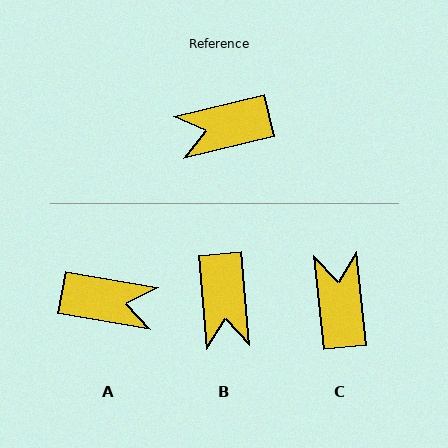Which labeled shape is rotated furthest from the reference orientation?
A, about 157 degrees away.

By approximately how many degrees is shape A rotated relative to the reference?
Approximately 157 degrees counter-clockwise.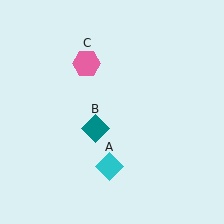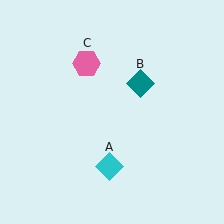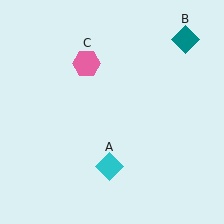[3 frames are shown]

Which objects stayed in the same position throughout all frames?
Cyan diamond (object A) and pink hexagon (object C) remained stationary.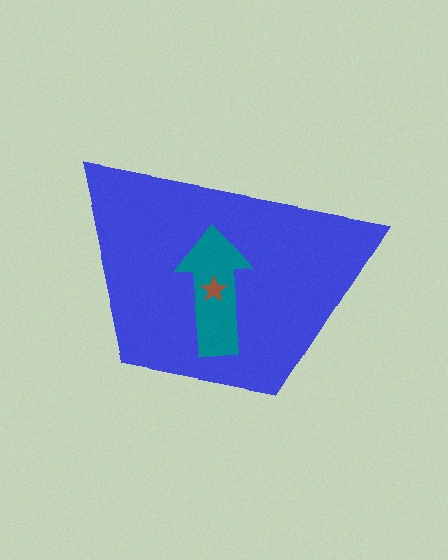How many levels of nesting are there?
3.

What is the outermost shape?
The blue trapezoid.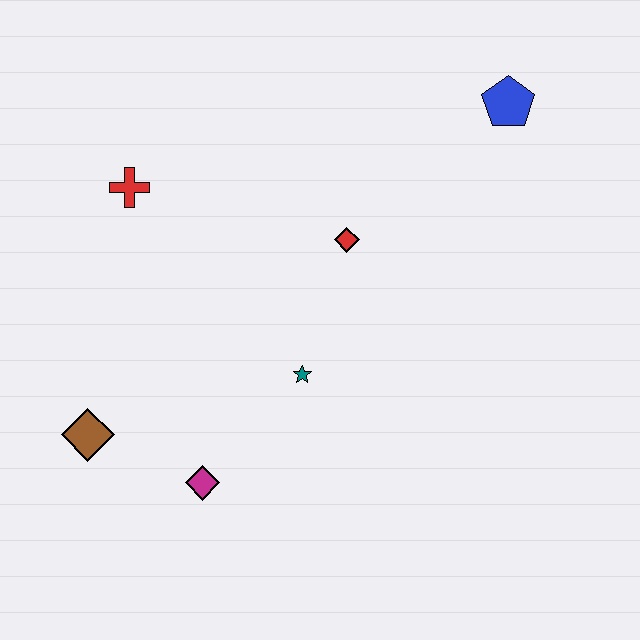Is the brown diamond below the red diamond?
Yes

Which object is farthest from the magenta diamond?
The blue pentagon is farthest from the magenta diamond.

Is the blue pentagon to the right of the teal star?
Yes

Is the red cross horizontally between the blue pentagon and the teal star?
No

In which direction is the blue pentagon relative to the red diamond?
The blue pentagon is to the right of the red diamond.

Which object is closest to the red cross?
The red diamond is closest to the red cross.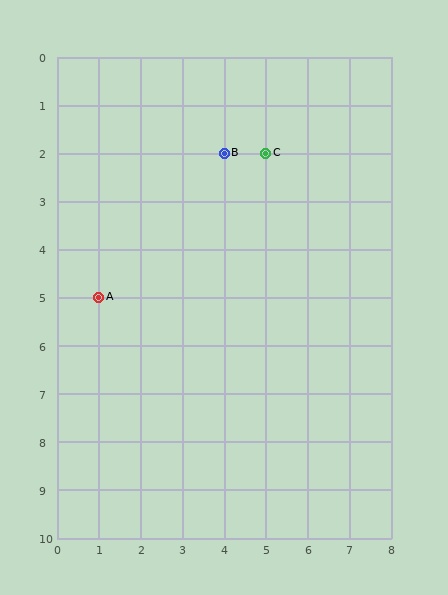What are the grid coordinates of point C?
Point C is at grid coordinates (5, 2).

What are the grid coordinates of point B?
Point B is at grid coordinates (4, 2).